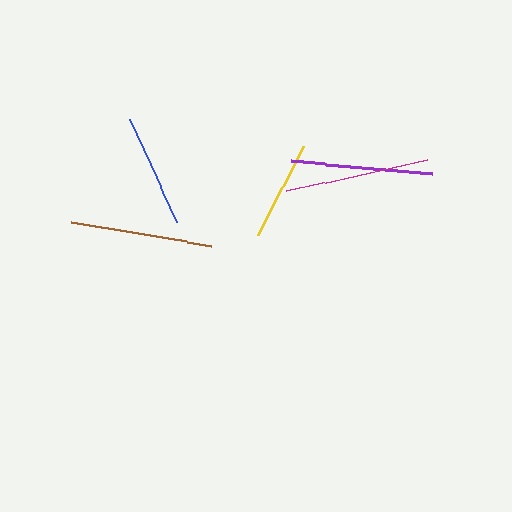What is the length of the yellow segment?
The yellow segment is approximately 98 pixels long.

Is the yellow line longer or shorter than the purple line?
The purple line is longer than the yellow line.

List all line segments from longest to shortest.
From longest to shortest: magenta, purple, brown, blue, yellow.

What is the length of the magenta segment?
The magenta segment is approximately 144 pixels long.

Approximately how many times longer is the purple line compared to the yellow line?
The purple line is approximately 1.4 times the length of the yellow line.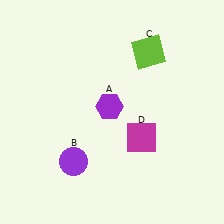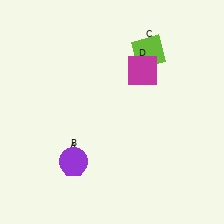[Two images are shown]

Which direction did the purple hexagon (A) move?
The purple hexagon (A) moved down.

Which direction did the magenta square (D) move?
The magenta square (D) moved up.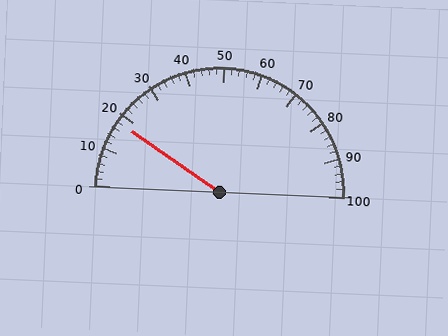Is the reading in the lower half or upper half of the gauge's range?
The reading is in the lower half of the range (0 to 100).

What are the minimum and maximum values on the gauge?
The gauge ranges from 0 to 100.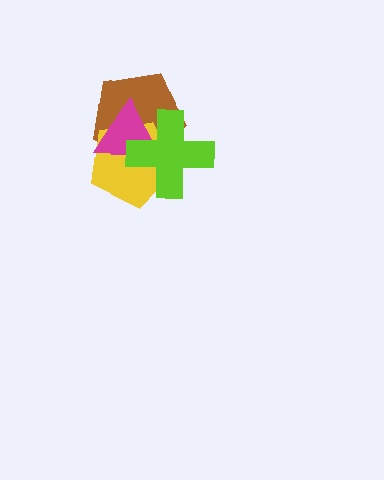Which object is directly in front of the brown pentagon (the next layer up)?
The yellow pentagon is directly in front of the brown pentagon.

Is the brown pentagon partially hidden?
Yes, it is partially covered by another shape.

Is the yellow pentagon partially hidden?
Yes, it is partially covered by another shape.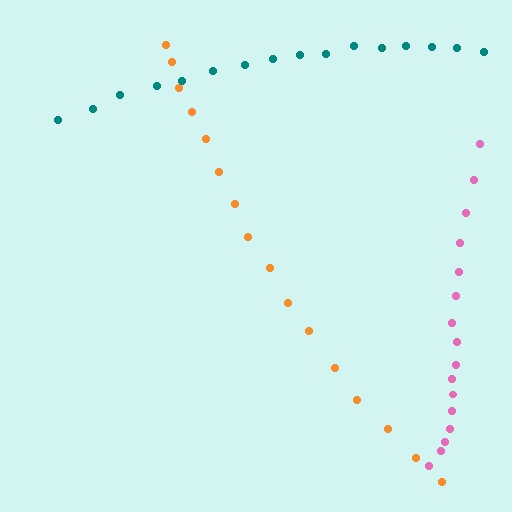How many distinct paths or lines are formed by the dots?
There are 3 distinct paths.